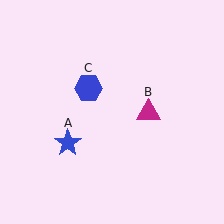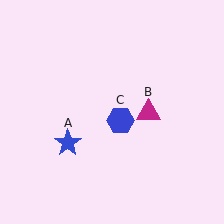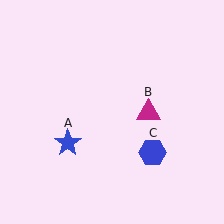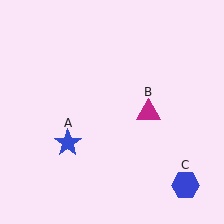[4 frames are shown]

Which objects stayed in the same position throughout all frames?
Blue star (object A) and magenta triangle (object B) remained stationary.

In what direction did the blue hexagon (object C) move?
The blue hexagon (object C) moved down and to the right.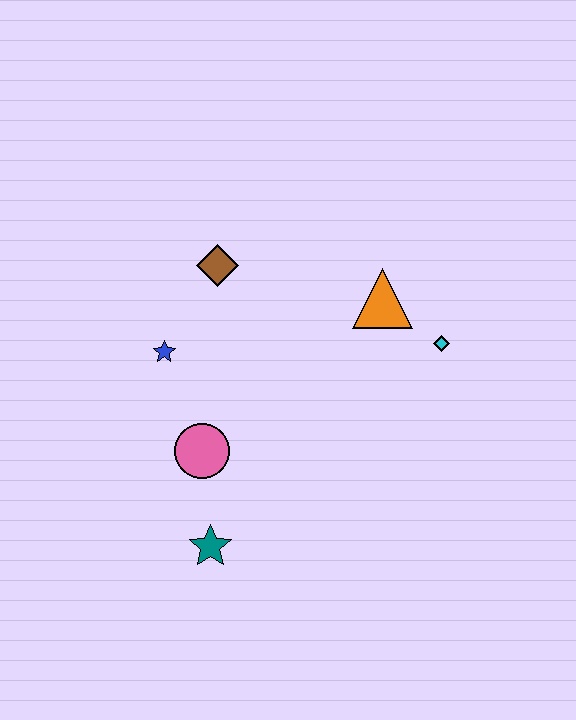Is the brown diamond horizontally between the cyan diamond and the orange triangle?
No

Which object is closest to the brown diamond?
The blue star is closest to the brown diamond.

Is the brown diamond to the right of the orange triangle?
No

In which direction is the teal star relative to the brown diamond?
The teal star is below the brown diamond.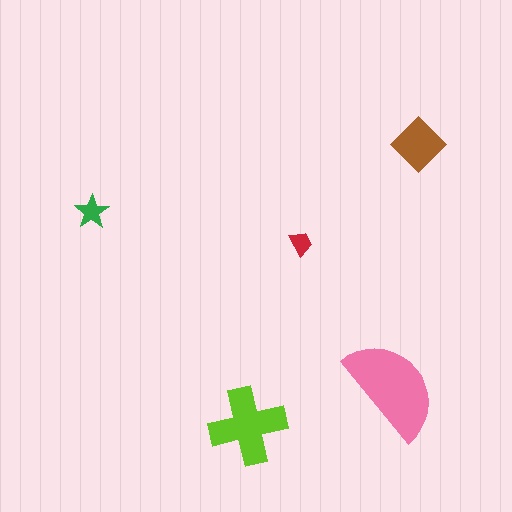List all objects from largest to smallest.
The pink semicircle, the lime cross, the brown diamond, the green star, the red trapezoid.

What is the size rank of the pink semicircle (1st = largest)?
1st.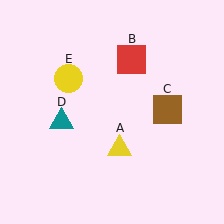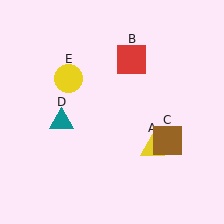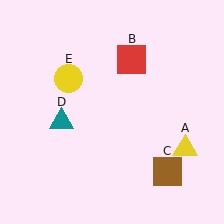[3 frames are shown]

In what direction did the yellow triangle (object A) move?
The yellow triangle (object A) moved right.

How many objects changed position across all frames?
2 objects changed position: yellow triangle (object A), brown square (object C).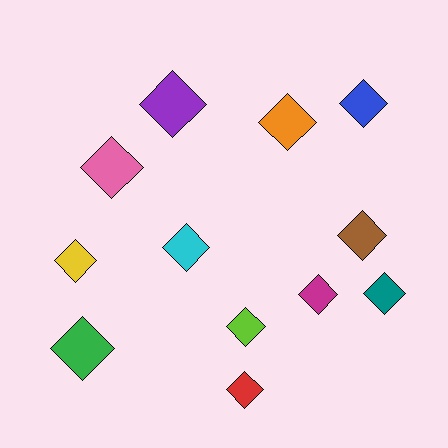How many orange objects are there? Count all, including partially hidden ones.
There is 1 orange object.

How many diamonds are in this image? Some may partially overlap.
There are 12 diamonds.